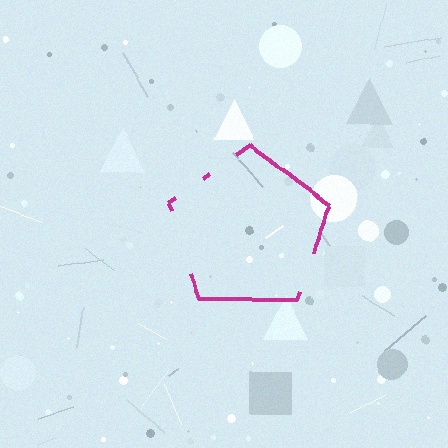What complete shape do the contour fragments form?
The contour fragments form a pentagon.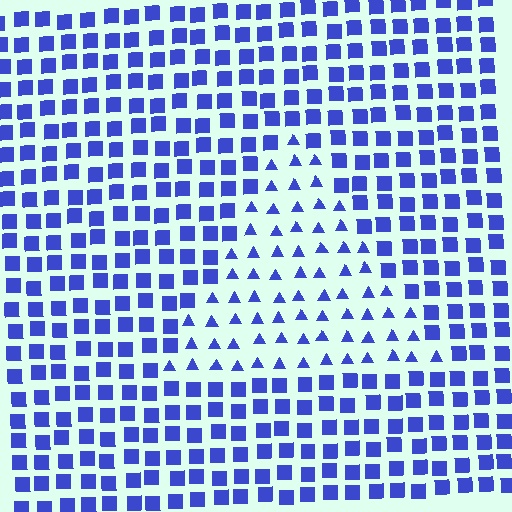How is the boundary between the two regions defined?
The boundary is defined by a change in element shape: triangles inside vs. squares outside. All elements share the same color and spacing.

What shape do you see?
I see a triangle.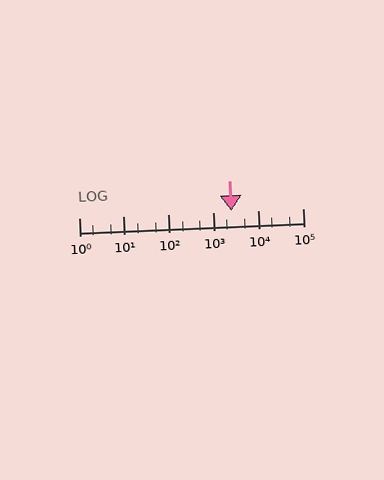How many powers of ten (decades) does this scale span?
The scale spans 5 decades, from 1 to 100000.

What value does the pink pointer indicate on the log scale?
The pointer indicates approximately 2600.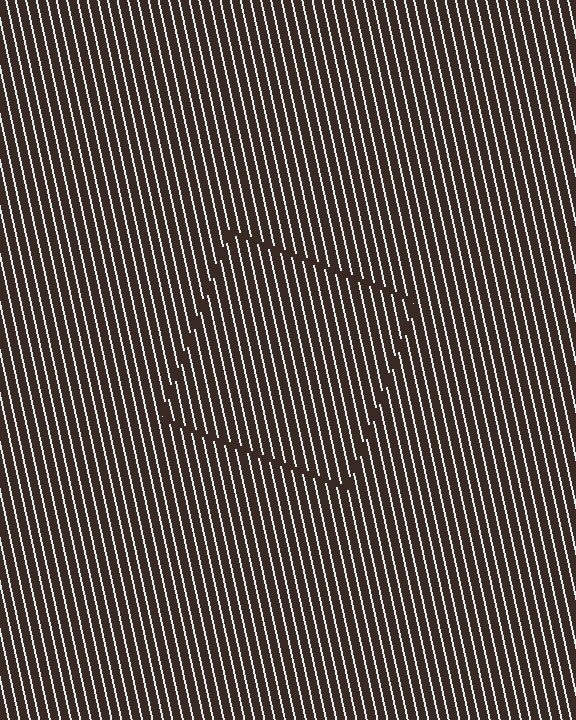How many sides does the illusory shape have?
4 sides — the line-ends trace a square.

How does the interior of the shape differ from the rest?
The interior of the shape contains the same grating, shifted by half a period — the contour is defined by the phase discontinuity where line-ends from the inner and outer gratings abut.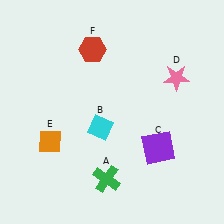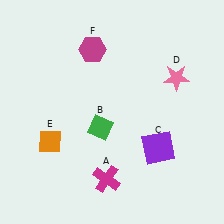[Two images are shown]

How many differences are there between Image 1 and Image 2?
There are 3 differences between the two images.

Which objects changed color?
A changed from green to magenta. B changed from cyan to green. F changed from red to magenta.